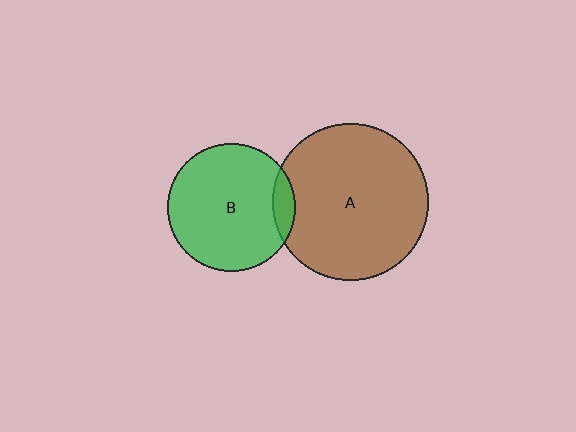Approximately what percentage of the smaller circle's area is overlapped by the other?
Approximately 10%.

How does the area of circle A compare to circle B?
Approximately 1.5 times.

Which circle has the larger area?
Circle A (brown).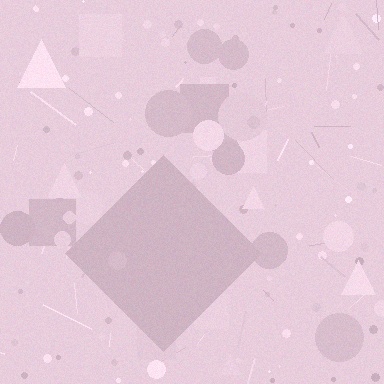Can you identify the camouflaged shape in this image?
The camouflaged shape is a diamond.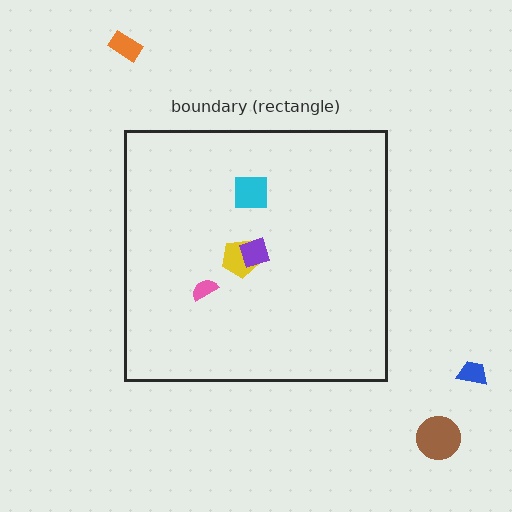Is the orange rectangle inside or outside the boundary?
Outside.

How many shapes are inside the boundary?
4 inside, 3 outside.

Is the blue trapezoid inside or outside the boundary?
Outside.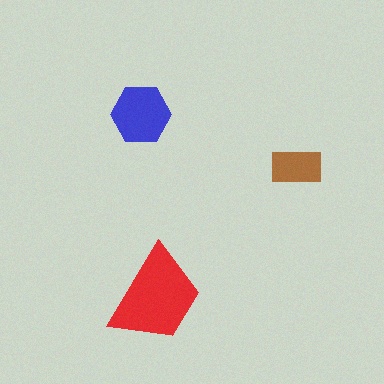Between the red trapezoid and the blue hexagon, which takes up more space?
The red trapezoid.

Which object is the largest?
The red trapezoid.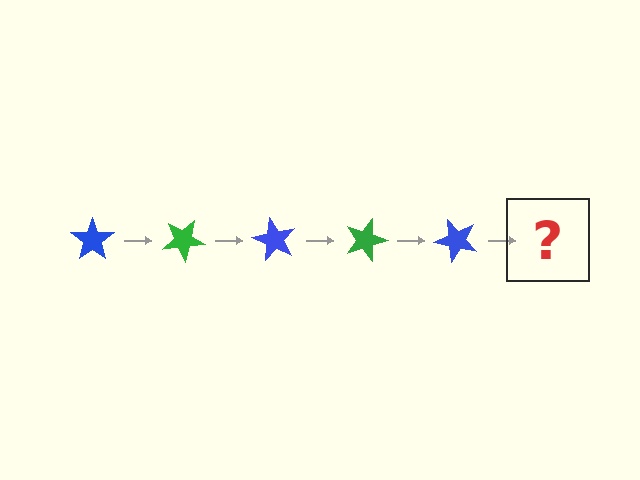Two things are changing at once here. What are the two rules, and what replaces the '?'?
The two rules are that it rotates 30 degrees each step and the color cycles through blue and green. The '?' should be a green star, rotated 150 degrees from the start.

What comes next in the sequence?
The next element should be a green star, rotated 150 degrees from the start.